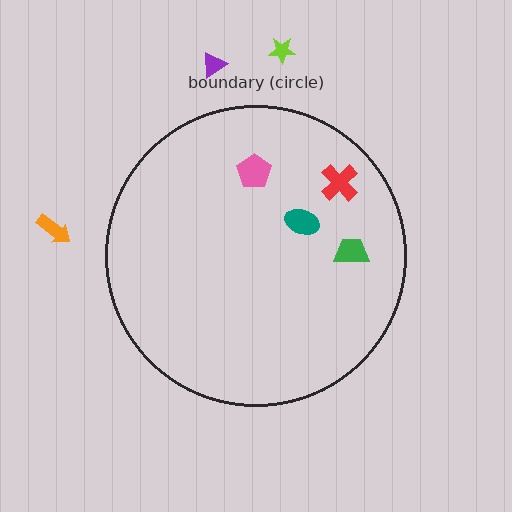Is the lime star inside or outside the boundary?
Outside.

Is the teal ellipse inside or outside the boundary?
Inside.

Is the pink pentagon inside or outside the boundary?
Inside.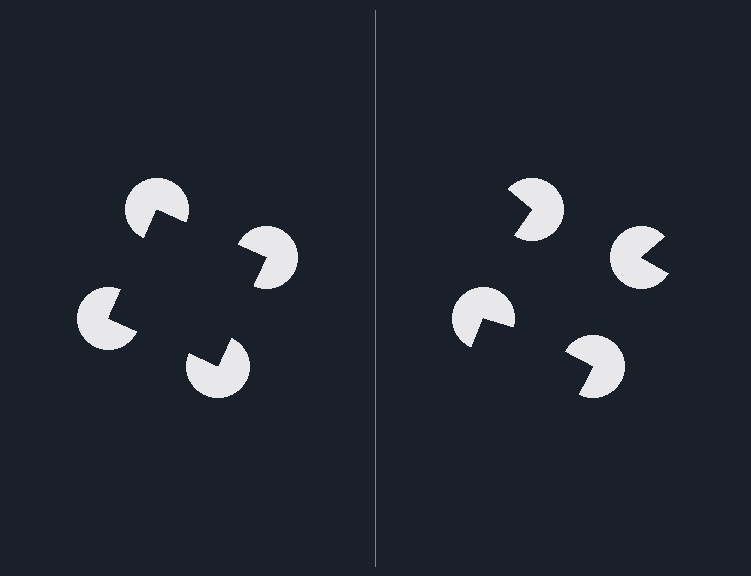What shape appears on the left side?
An illusory square.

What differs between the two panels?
The pac-man discs are positioned identically on both sides; only the wedge orientations differ. On the left they align to a square; on the right they are misaligned.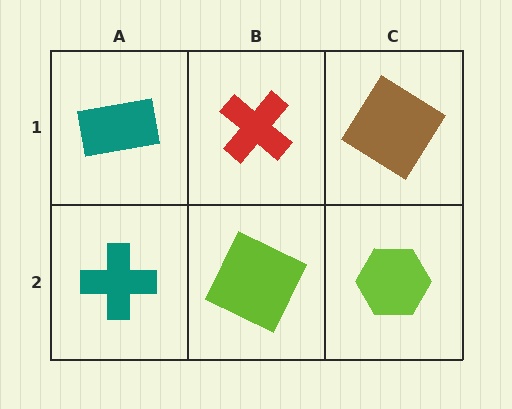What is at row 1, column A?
A teal rectangle.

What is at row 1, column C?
A brown diamond.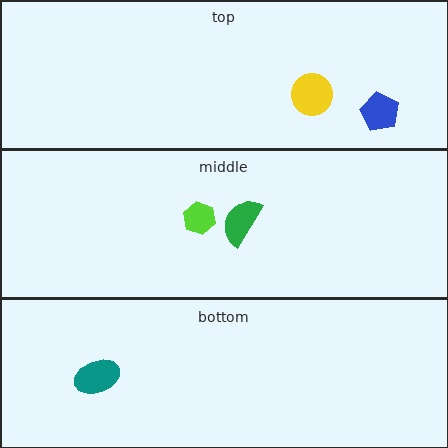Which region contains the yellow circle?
The top region.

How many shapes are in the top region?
2.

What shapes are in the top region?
The blue pentagon, the yellow circle.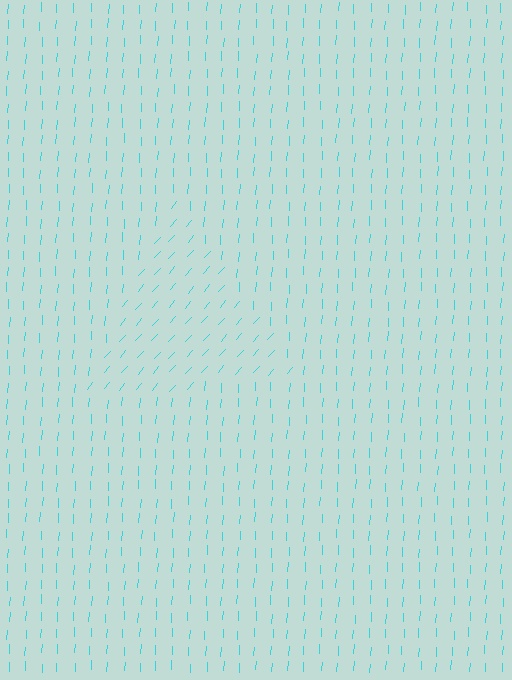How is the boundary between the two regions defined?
The boundary is defined purely by a change in line orientation (approximately 38 degrees difference). All lines are the same color and thickness.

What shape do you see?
I see a triangle.